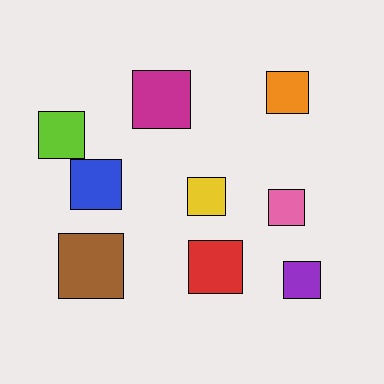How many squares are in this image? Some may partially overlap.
There are 9 squares.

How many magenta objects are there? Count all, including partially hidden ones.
There is 1 magenta object.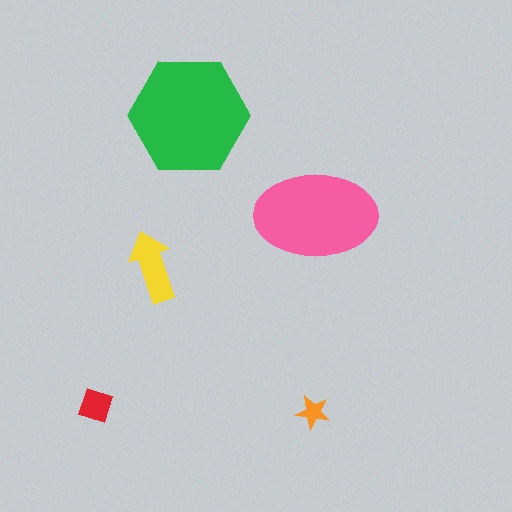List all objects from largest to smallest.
The green hexagon, the pink ellipse, the yellow arrow, the red square, the orange star.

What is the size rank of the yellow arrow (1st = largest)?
3rd.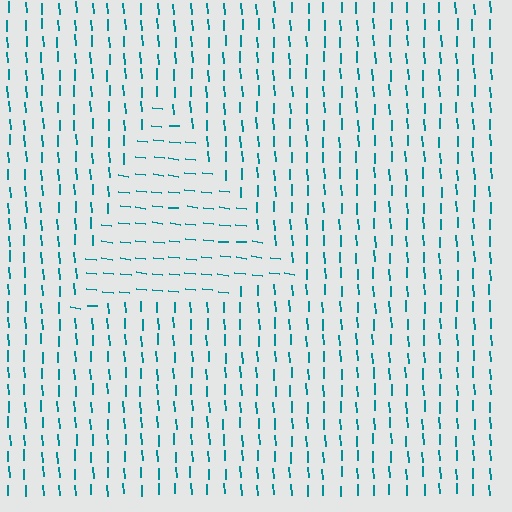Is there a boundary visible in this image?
Yes, there is a texture boundary formed by a change in line orientation.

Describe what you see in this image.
The image is filled with small teal line segments. A triangle region in the image has lines oriented differently from the surrounding lines, creating a visible texture boundary.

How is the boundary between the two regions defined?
The boundary is defined purely by a change in line orientation (approximately 80 degrees difference). All lines are the same color and thickness.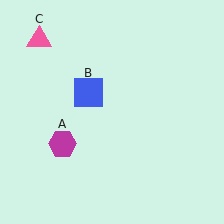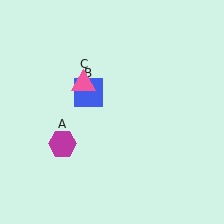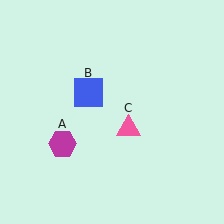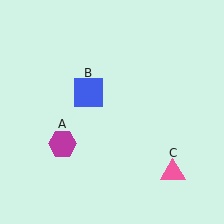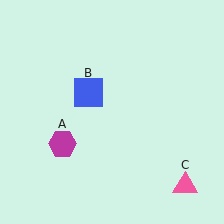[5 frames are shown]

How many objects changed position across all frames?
1 object changed position: pink triangle (object C).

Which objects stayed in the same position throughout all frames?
Magenta hexagon (object A) and blue square (object B) remained stationary.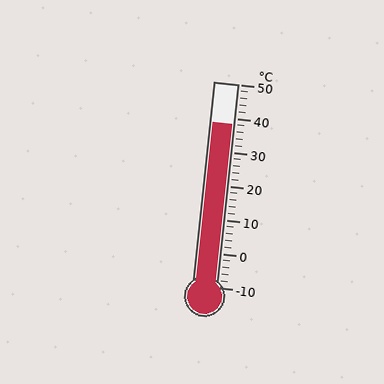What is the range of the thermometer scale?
The thermometer scale ranges from -10°C to 50°C.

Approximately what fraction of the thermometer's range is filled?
The thermometer is filled to approximately 80% of its range.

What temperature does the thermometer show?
The thermometer shows approximately 38°C.